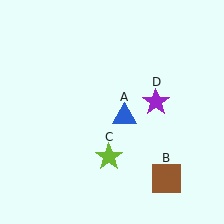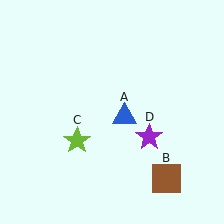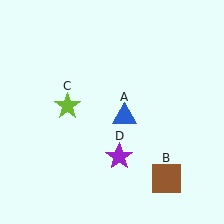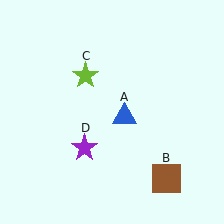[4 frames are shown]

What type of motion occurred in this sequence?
The lime star (object C), purple star (object D) rotated clockwise around the center of the scene.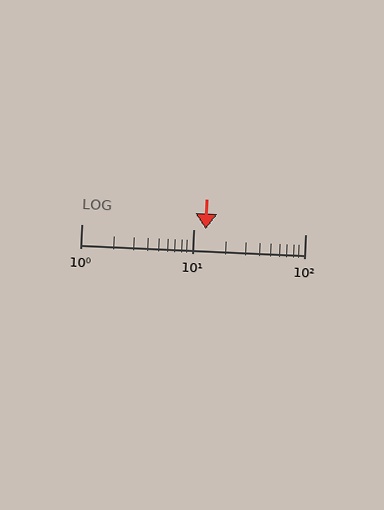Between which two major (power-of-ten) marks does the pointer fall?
The pointer is between 10 and 100.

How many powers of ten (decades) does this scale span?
The scale spans 2 decades, from 1 to 100.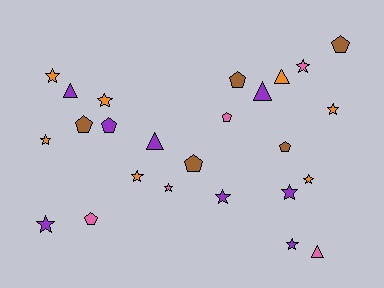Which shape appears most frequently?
Star, with 12 objects.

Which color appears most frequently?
Purple, with 8 objects.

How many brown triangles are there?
There are no brown triangles.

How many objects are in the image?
There are 25 objects.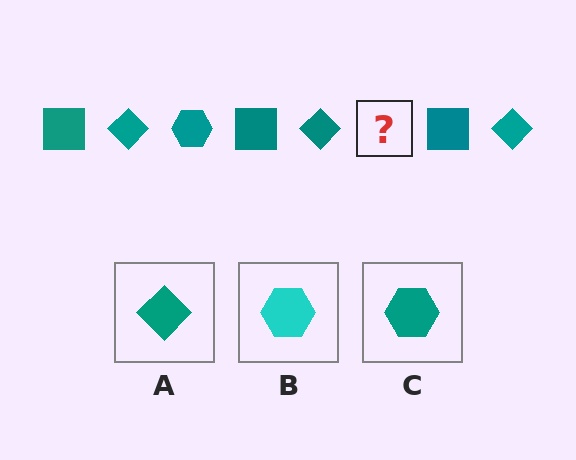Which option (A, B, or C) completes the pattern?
C.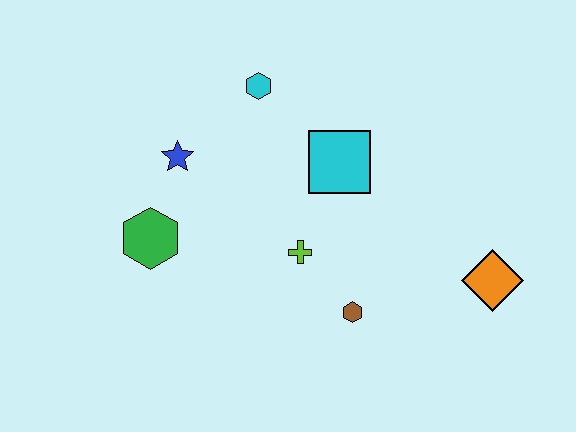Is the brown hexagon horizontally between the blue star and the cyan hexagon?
No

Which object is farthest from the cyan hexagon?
The orange diamond is farthest from the cyan hexagon.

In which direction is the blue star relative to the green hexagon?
The blue star is above the green hexagon.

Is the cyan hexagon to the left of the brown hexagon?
Yes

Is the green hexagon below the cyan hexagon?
Yes